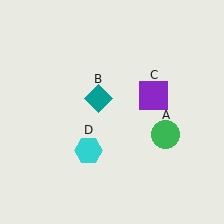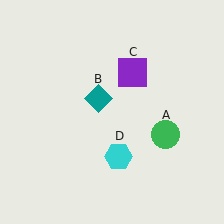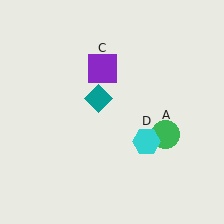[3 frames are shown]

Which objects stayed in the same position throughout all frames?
Green circle (object A) and teal diamond (object B) remained stationary.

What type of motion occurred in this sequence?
The purple square (object C), cyan hexagon (object D) rotated counterclockwise around the center of the scene.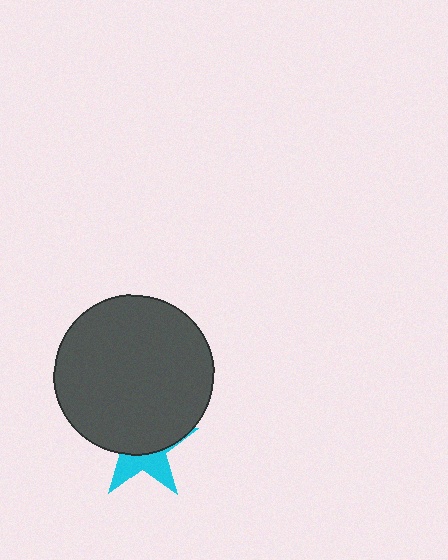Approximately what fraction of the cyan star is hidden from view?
Roughly 62% of the cyan star is hidden behind the dark gray circle.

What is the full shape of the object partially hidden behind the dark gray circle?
The partially hidden object is a cyan star.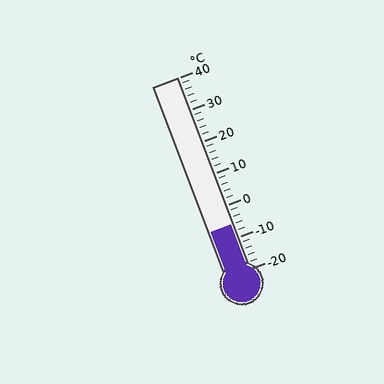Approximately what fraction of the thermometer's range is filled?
The thermometer is filled to approximately 25% of its range.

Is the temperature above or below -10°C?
The temperature is above -10°C.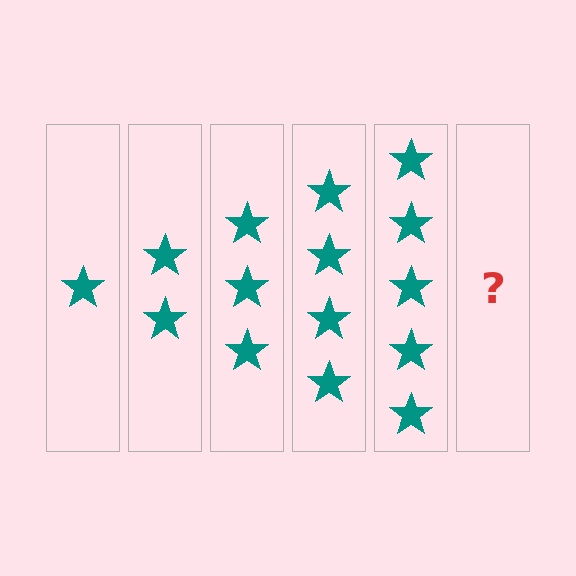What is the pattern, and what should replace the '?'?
The pattern is that each step adds one more star. The '?' should be 6 stars.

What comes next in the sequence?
The next element should be 6 stars.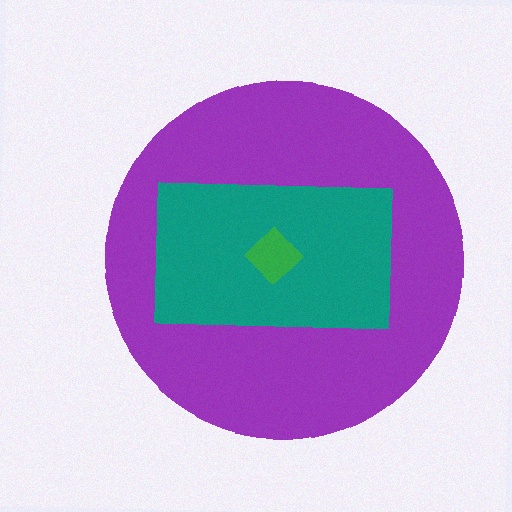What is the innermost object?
The green diamond.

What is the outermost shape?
The purple circle.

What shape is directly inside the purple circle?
The teal rectangle.